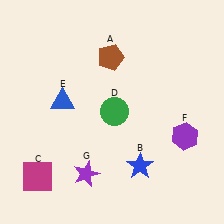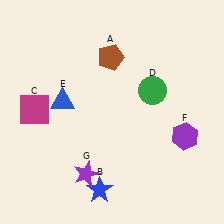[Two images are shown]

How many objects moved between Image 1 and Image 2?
3 objects moved between the two images.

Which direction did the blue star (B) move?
The blue star (B) moved left.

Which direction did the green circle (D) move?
The green circle (D) moved right.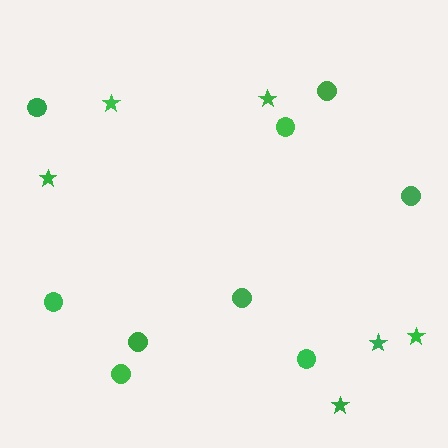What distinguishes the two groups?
There are 2 groups: one group of stars (6) and one group of circles (9).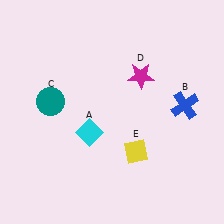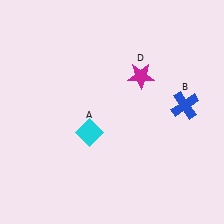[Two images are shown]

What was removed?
The yellow diamond (E), the teal circle (C) were removed in Image 2.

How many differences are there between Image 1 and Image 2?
There are 2 differences between the two images.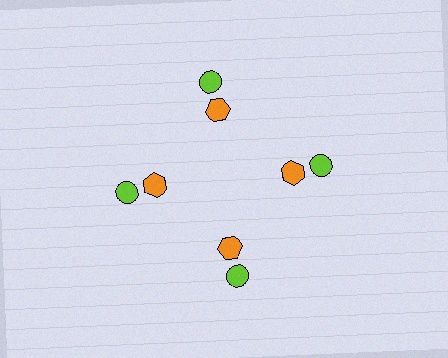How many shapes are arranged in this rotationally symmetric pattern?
There are 8 shapes, arranged in 4 groups of 2.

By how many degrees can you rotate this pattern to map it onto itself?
The pattern maps onto itself every 90 degrees of rotation.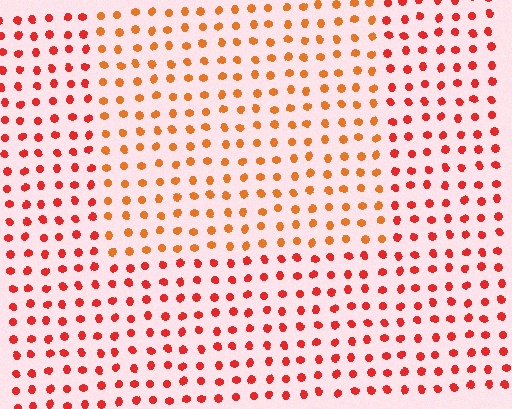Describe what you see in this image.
The image is filled with small red elements in a uniform arrangement. A rectangle-shaped region is visible where the elements are tinted to a slightly different hue, forming a subtle color boundary.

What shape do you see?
I see a rectangle.